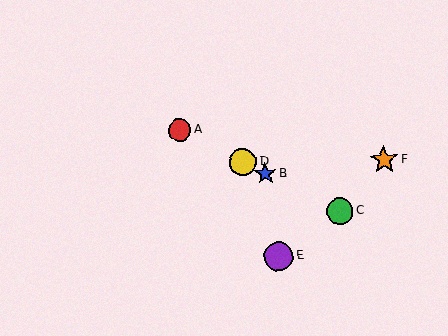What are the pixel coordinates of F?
Object F is at (384, 160).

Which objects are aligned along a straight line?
Objects A, B, C, D are aligned along a straight line.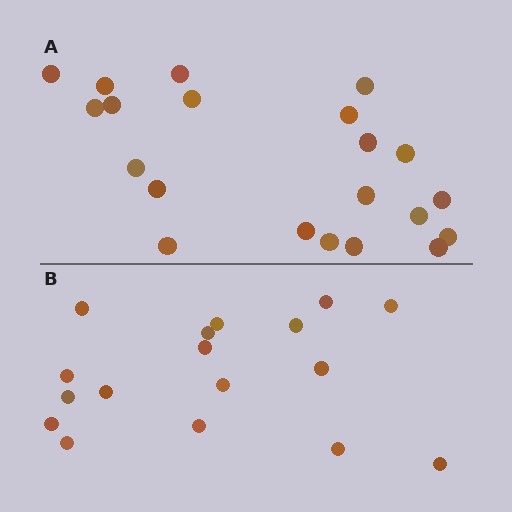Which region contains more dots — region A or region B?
Region A (the top region) has more dots.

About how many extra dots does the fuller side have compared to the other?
Region A has about 4 more dots than region B.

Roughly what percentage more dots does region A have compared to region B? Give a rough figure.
About 25% more.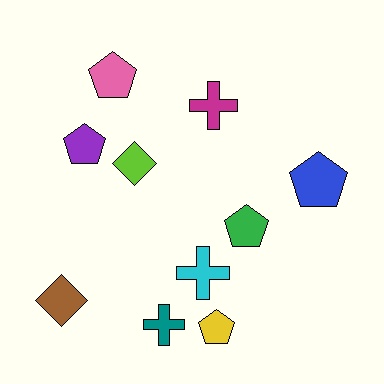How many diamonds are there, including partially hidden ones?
There are 2 diamonds.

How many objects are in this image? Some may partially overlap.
There are 10 objects.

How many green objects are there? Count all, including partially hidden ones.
There is 1 green object.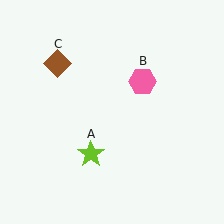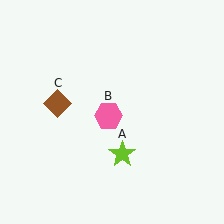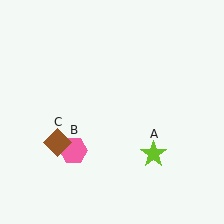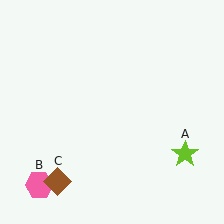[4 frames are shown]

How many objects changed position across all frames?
3 objects changed position: lime star (object A), pink hexagon (object B), brown diamond (object C).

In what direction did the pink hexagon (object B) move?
The pink hexagon (object B) moved down and to the left.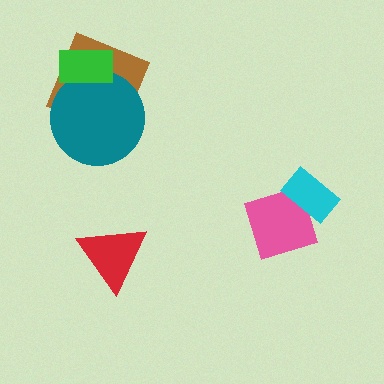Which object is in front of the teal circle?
The green rectangle is in front of the teal circle.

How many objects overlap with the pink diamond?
1 object overlaps with the pink diamond.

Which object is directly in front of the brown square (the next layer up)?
The teal circle is directly in front of the brown square.